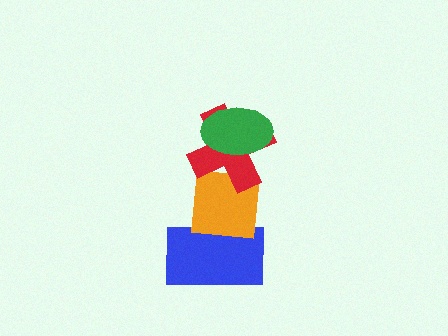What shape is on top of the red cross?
The green ellipse is on top of the red cross.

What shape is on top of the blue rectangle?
The orange square is on top of the blue rectangle.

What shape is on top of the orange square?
The red cross is on top of the orange square.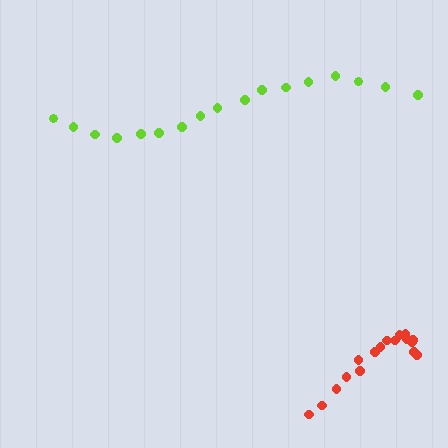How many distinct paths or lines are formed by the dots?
There are 2 distinct paths.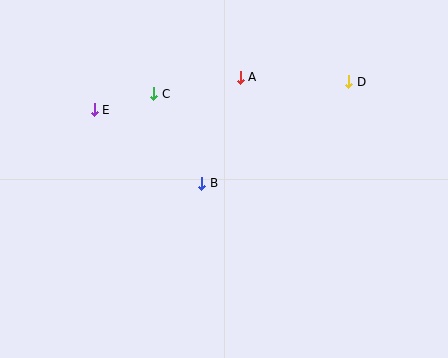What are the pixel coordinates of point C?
Point C is at (154, 94).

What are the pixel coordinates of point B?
Point B is at (202, 183).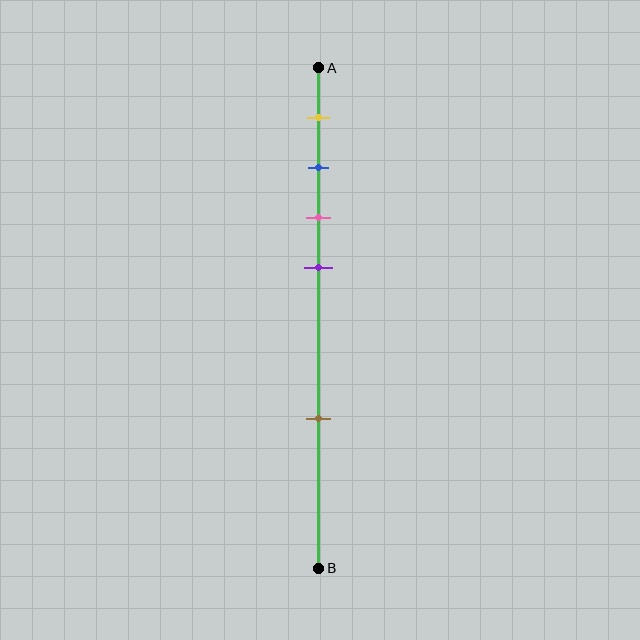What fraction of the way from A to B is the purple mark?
The purple mark is approximately 40% (0.4) of the way from A to B.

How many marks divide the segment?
There are 5 marks dividing the segment.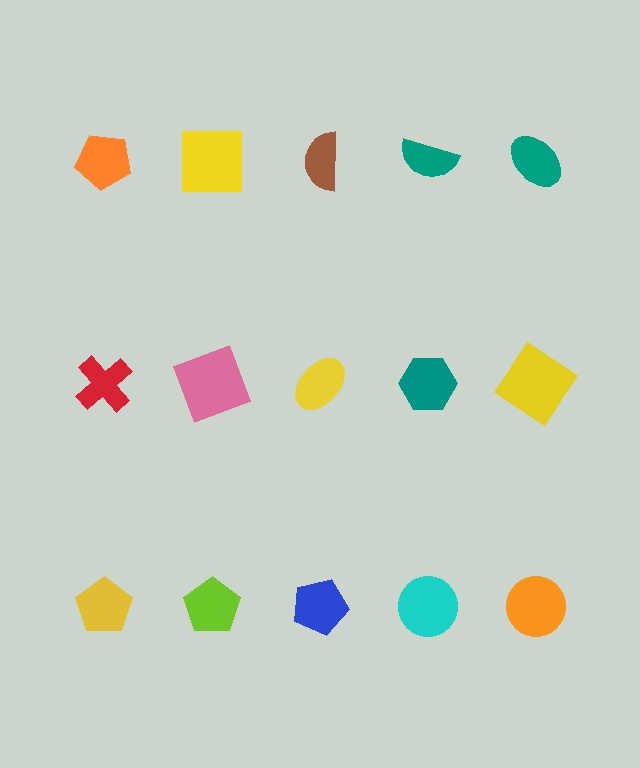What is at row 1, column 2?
A yellow square.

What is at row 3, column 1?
A yellow pentagon.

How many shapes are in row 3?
5 shapes.